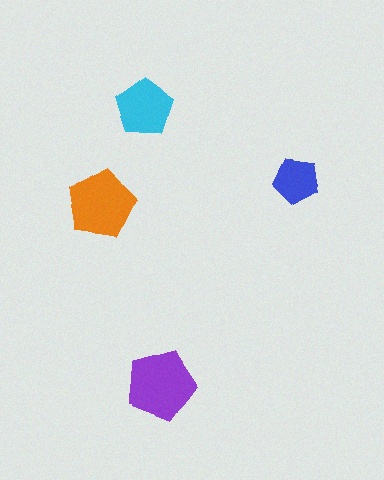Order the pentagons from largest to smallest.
the purple one, the orange one, the cyan one, the blue one.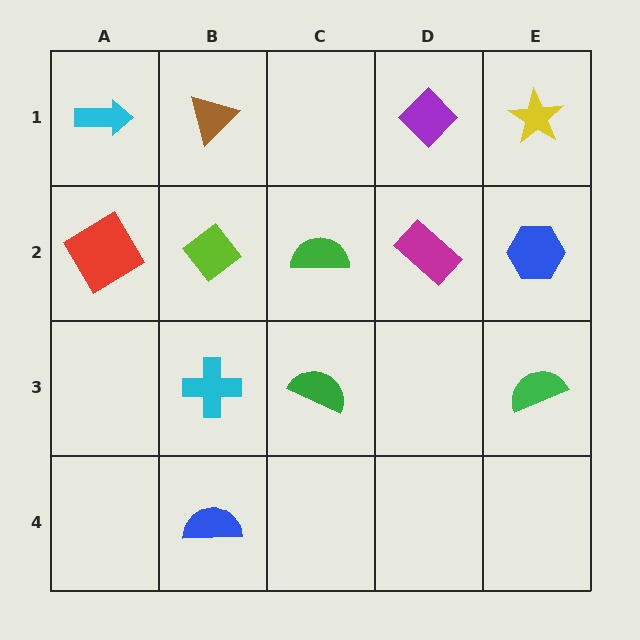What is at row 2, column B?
A lime diamond.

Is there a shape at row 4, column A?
No, that cell is empty.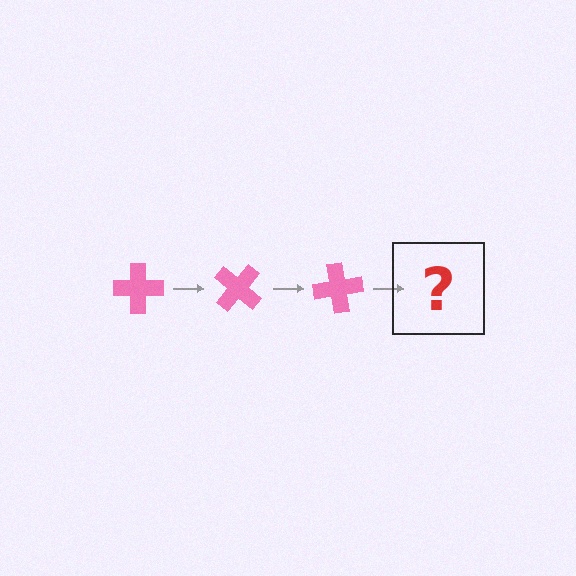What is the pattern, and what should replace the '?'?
The pattern is that the cross rotates 40 degrees each step. The '?' should be a pink cross rotated 120 degrees.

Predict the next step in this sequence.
The next step is a pink cross rotated 120 degrees.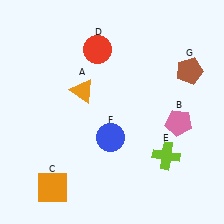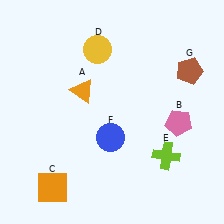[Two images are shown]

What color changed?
The circle (D) changed from red in Image 1 to yellow in Image 2.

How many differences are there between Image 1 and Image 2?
There is 1 difference between the two images.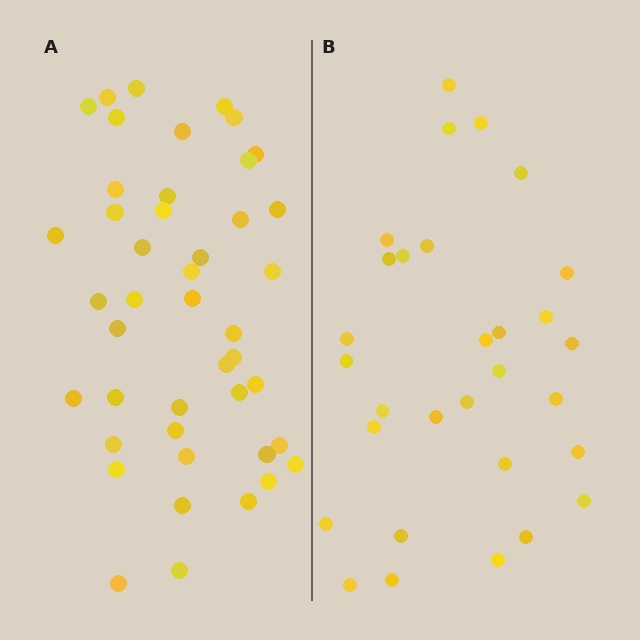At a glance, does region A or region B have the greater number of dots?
Region A (the left region) has more dots.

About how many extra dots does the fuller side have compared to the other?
Region A has approximately 15 more dots than region B.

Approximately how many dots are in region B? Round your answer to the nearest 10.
About 30 dots.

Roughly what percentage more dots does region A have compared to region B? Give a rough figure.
About 45% more.